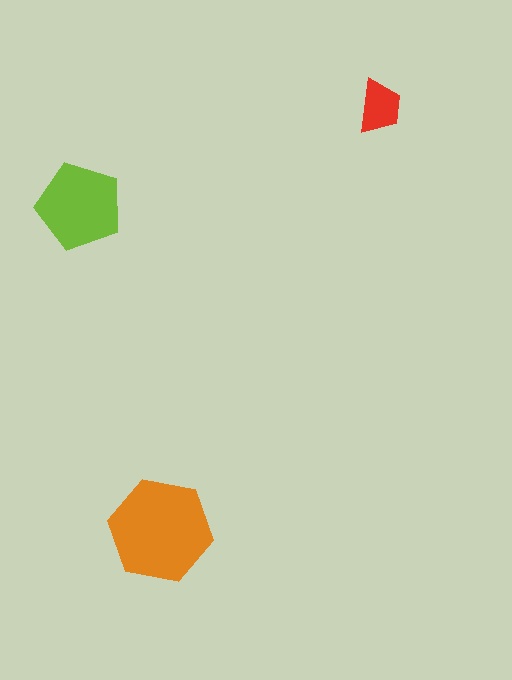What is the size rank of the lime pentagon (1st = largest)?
2nd.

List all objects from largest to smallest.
The orange hexagon, the lime pentagon, the red trapezoid.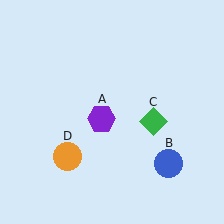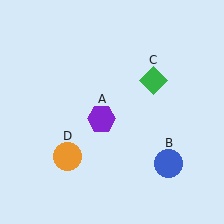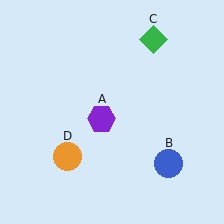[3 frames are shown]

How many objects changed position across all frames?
1 object changed position: green diamond (object C).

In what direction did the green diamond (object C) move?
The green diamond (object C) moved up.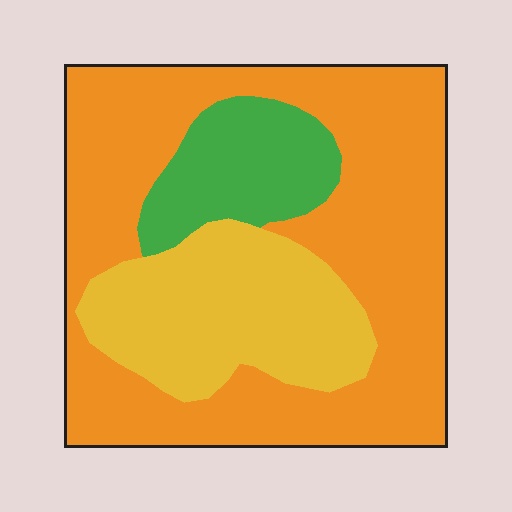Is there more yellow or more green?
Yellow.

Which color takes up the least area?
Green, at roughly 15%.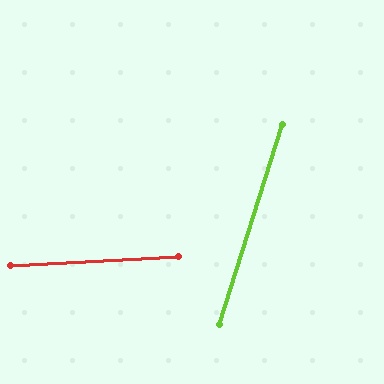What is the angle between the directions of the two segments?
Approximately 69 degrees.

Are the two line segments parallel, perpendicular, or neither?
Neither parallel nor perpendicular — they differ by about 69°.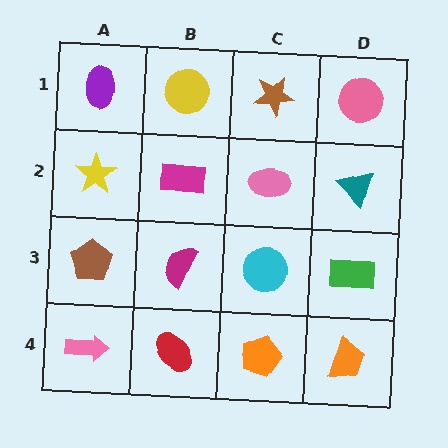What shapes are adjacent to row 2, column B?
A yellow circle (row 1, column B), a magenta semicircle (row 3, column B), a yellow star (row 2, column A), a pink ellipse (row 2, column C).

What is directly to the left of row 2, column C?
A magenta rectangle.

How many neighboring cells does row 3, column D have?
3.